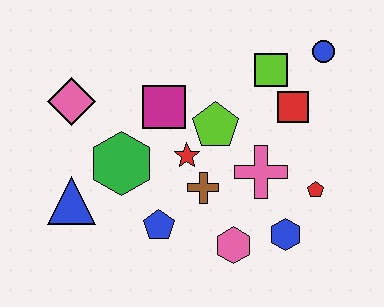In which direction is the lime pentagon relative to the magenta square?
The lime pentagon is to the right of the magenta square.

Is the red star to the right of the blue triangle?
Yes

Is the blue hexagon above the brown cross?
No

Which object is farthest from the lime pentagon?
The blue triangle is farthest from the lime pentagon.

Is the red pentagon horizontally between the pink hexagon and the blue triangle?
No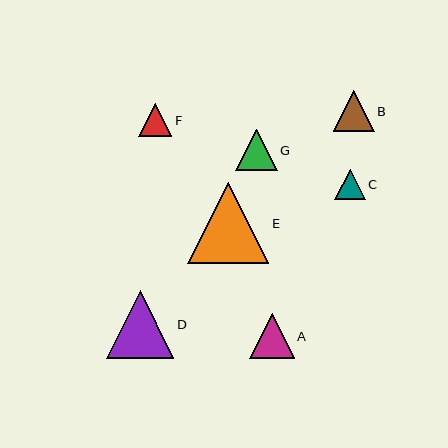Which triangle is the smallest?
Triangle C is the smallest with a size of approximately 30 pixels.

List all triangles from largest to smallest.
From largest to smallest: E, D, A, G, B, F, C.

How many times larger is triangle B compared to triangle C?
Triangle B is approximately 1.4 times the size of triangle C.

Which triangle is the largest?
Triangle E is the largest with a size of approximately 81 pixels.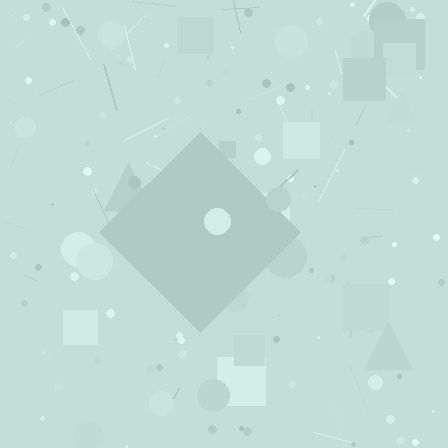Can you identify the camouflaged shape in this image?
The camouflaged shape is a diamond.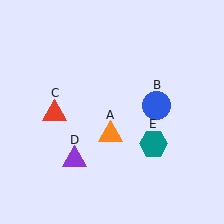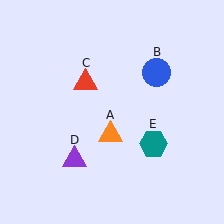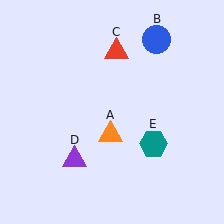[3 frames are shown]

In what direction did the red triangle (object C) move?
The red triangle (object C) moved up and to the right.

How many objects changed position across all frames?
2 objects changed position: blue circle (object B), red triangle (object C).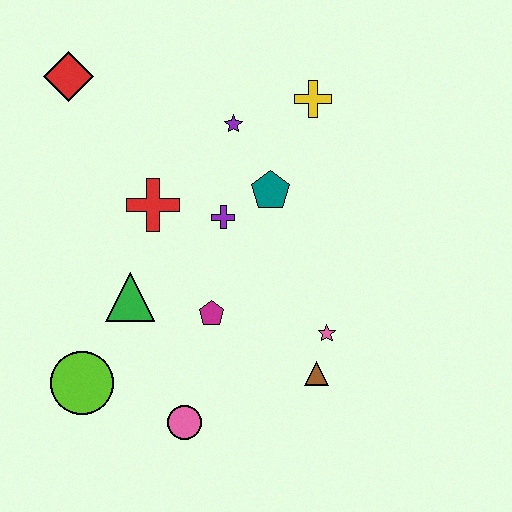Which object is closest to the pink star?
The brown triangle is closest to the pink star.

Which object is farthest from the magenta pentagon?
The red diamond is farthest from the magenta pentagon.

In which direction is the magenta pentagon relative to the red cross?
The magenta pentagon is below the red cross.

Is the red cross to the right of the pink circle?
No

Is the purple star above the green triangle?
Yes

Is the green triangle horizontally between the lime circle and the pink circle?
Yes